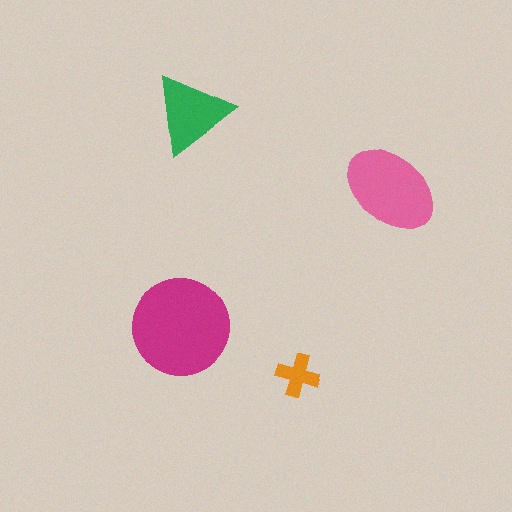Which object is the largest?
The magenta circle.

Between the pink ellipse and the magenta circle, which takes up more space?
The magenta circle.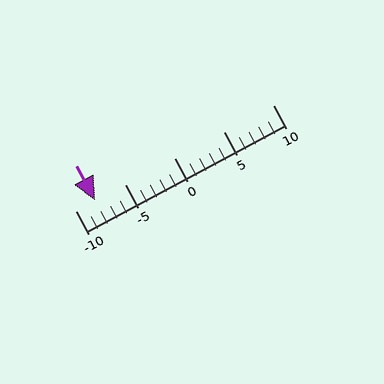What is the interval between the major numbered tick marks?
The major tick marks are spaced 5 units apart.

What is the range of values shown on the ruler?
The ruler shows values from -10 to 10.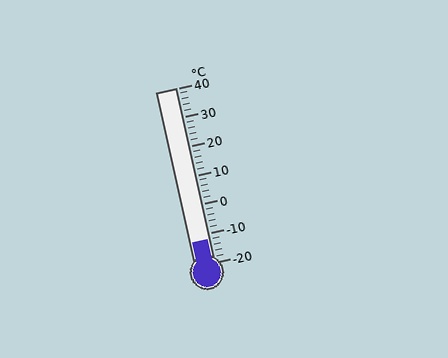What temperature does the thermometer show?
The thermometer shows approximately -12°C.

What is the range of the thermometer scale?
The thermometer scale ranges from -20°C to 40°C.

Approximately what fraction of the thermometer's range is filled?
The thermometer is filled to approximately 15% of its range.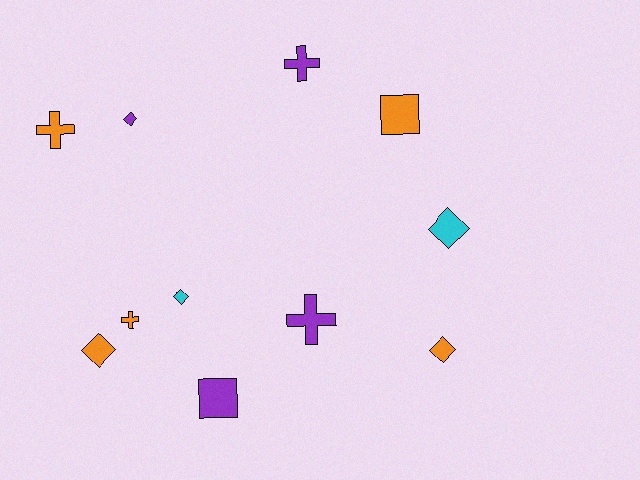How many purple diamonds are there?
There is 1 purple diamond.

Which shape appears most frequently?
Diamond, with 5 objects.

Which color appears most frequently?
Orange, with 5 objects.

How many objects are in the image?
There are 11 objects.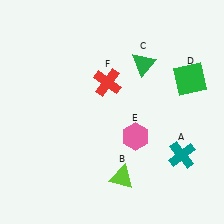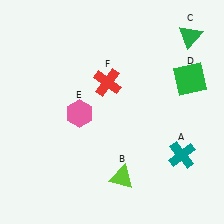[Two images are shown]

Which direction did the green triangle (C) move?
The green triangle (C) moved right.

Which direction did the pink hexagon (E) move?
The pink hexagon (E) moved left.